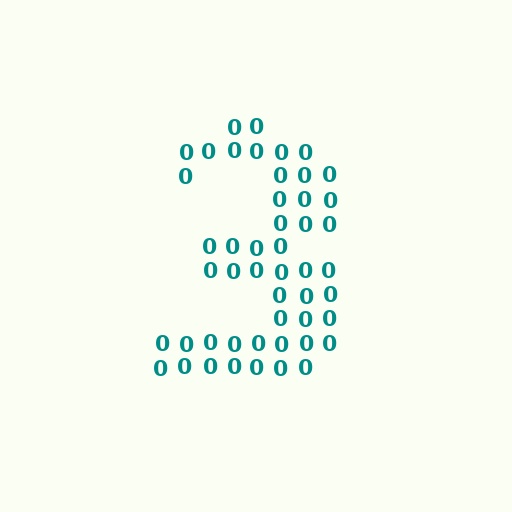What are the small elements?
The small elements are digit 0's.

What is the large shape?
The large shape is the digit 3.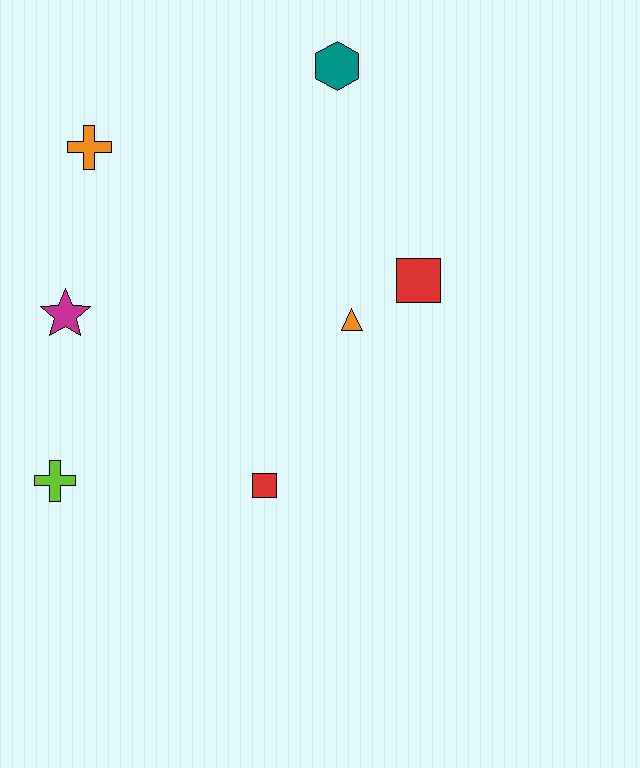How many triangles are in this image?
There is 1 triangle.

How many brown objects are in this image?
There are no brown objects.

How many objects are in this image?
There are 7 objects.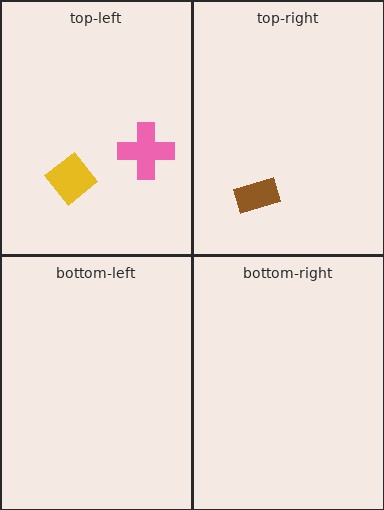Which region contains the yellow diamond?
The top-left region.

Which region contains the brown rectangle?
The top-right region.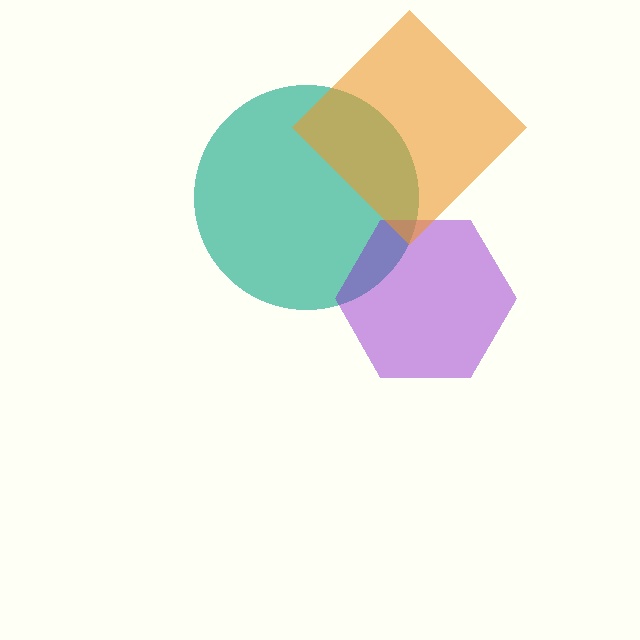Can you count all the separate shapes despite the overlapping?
Yes, there are 3 separate shapes.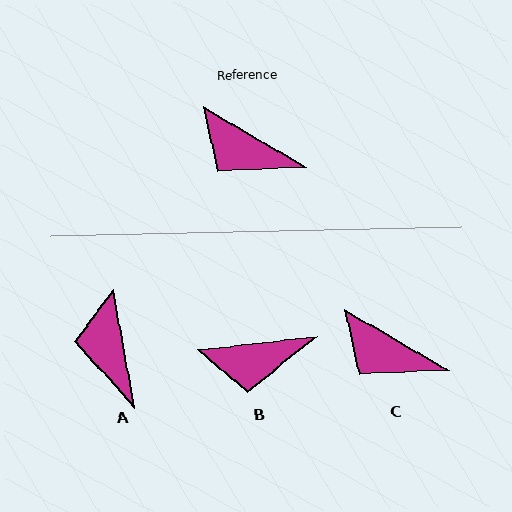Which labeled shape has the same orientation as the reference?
C.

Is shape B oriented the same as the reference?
No, it is off by about 37 degrees.